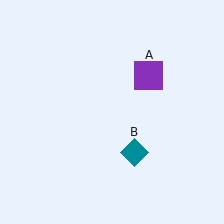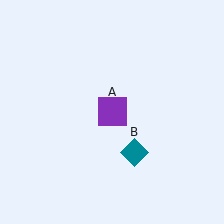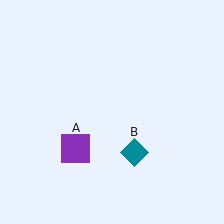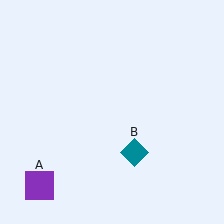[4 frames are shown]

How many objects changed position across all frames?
1 object changed position: purple square (object A).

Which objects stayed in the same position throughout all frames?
Teal diamond (object B) remained stationary.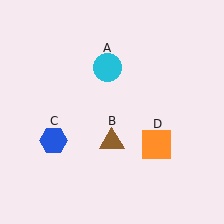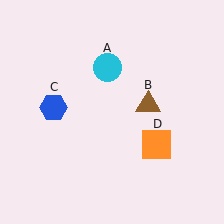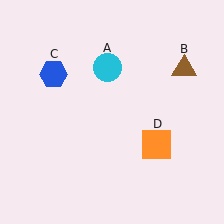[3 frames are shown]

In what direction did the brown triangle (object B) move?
The brown triangle (object B) moved up and to the right.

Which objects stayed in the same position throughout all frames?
Cyan circle (object A) and orange square (object D) remained stationary.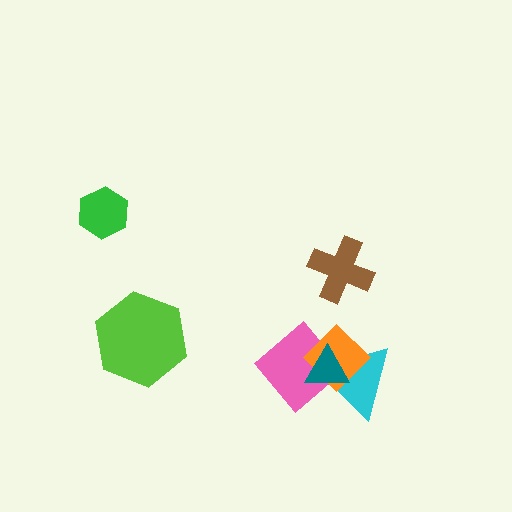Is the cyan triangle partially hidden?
Yes, it is partially covered by another shape.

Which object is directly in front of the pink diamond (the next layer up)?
The orange diamond is directly in front of the pink diamond.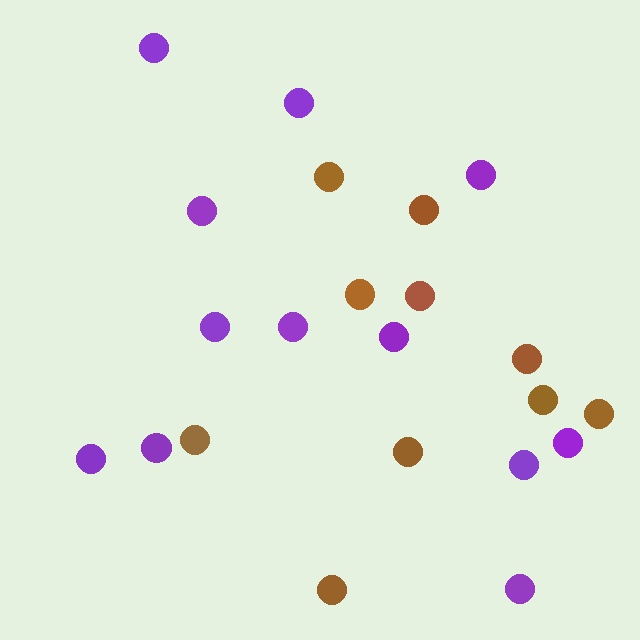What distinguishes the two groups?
There are 2 groups: one group of purple circles (12) and one group of brown circles (10).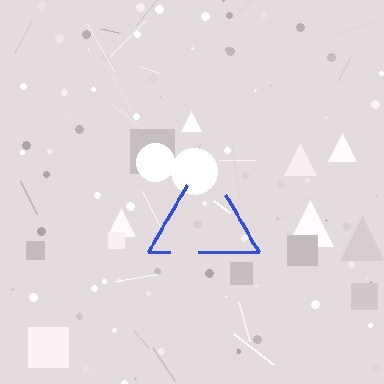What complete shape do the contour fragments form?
The contour fragments form a triangle.